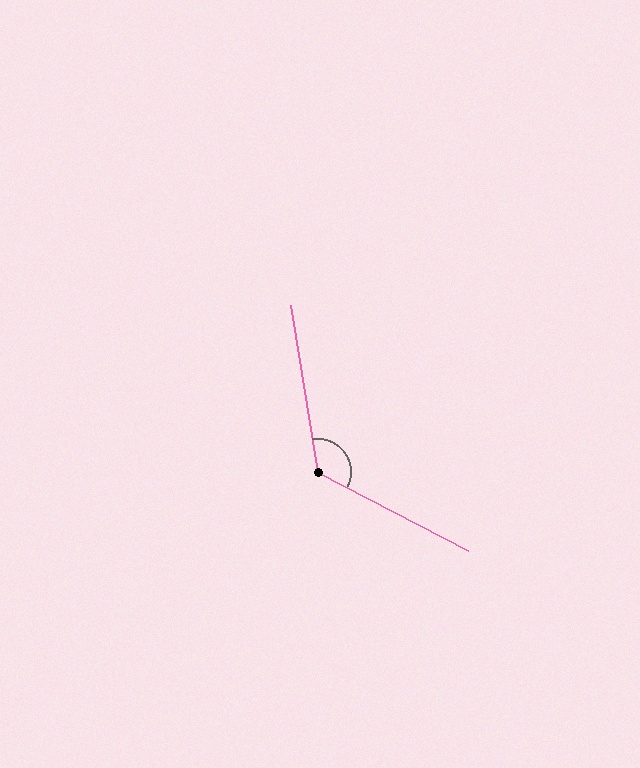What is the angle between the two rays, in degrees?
Approximately 127 degrees.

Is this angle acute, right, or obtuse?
It is obtuse.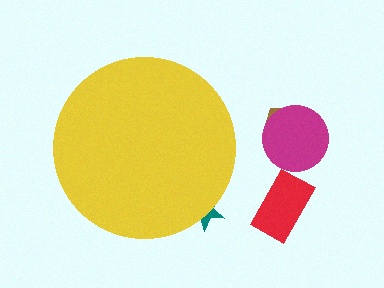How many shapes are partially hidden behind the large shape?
1 shape is partially hidden.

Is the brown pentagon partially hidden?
No, the brown pentagon is fully visible.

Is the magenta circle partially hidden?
No, the magenta circle is fully visible.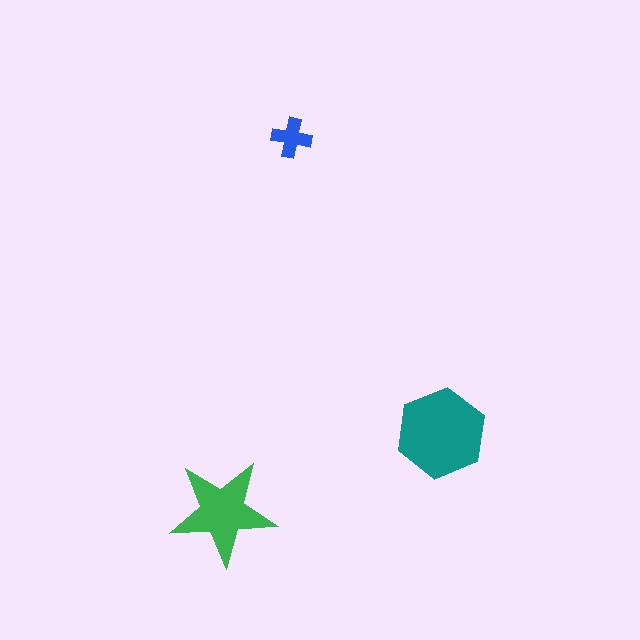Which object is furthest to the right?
The teal hexagon is rightmost.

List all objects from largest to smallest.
The teal hexagon, the green star, the blue cross.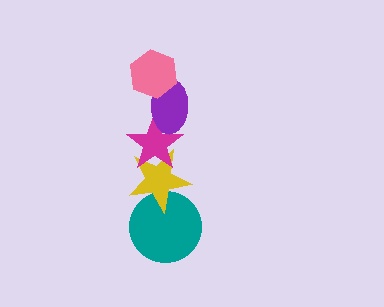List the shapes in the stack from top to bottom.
From top to bottom: the pink hexagon, the purple ellipse, the magenta star, the yellow star, the teal circle.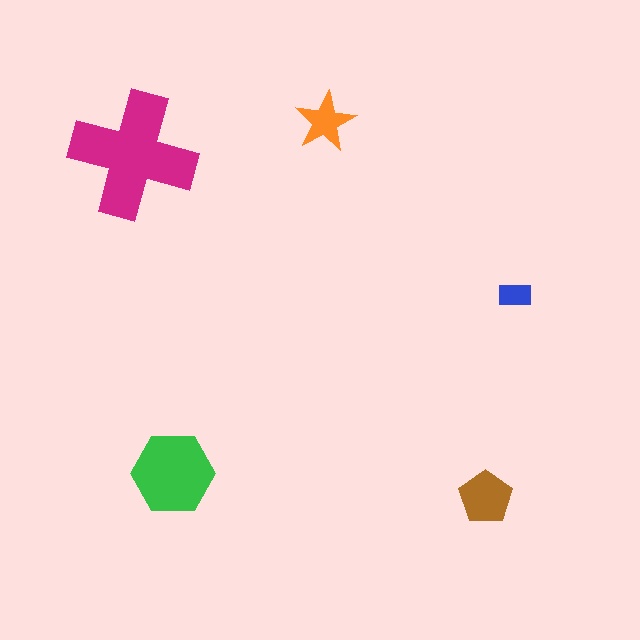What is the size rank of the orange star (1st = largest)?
4th.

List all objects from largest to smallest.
The magenta cross, the green hexagon, the brown pentagon, the orange star, the blue rectangle.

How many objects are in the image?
There are 5 objects in the image.